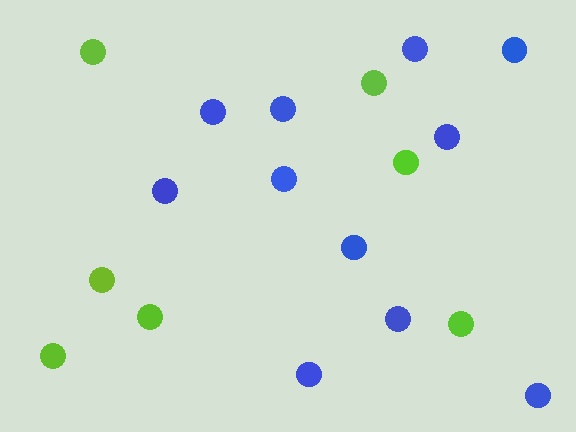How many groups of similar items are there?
There are 2 groups: one group of lime circles (7) and one group of blue circles (11).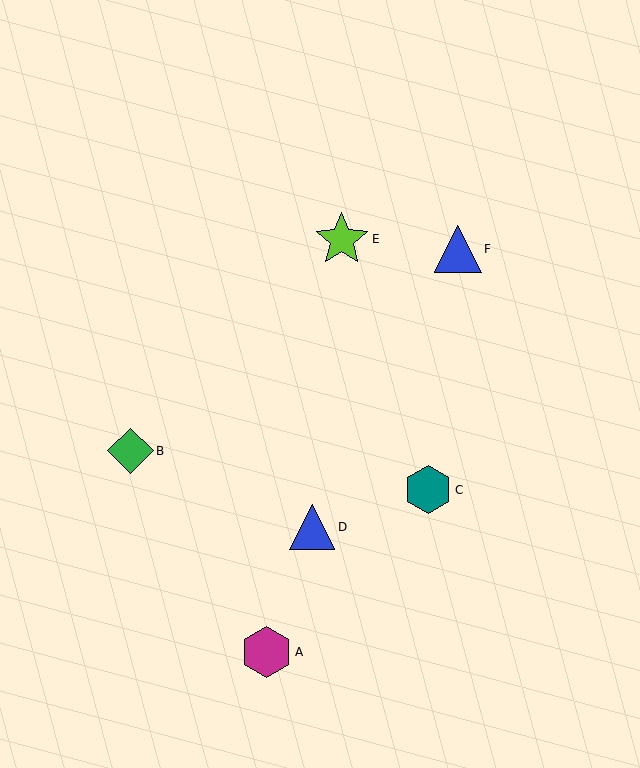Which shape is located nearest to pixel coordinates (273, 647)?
The magenta hexagon (labeled A) at (267, 652) is nearest to that location.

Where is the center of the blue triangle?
The center of the blue triangle is at (458, 249).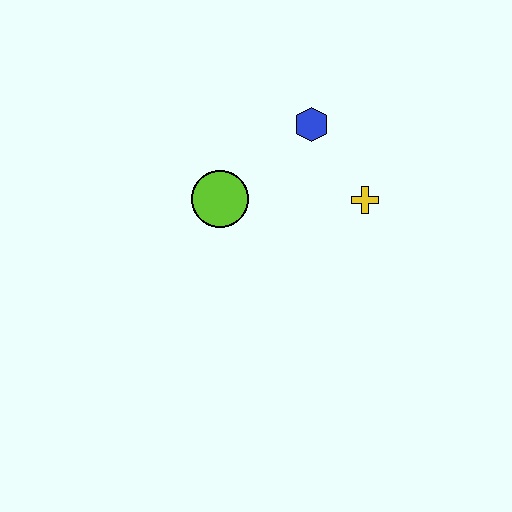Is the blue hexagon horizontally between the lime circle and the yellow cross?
Yes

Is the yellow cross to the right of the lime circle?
Yes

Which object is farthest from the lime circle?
The yellow cross is farthest from the lime circle.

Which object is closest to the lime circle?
The blue hexagon is closest to the lime circle.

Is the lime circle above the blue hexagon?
No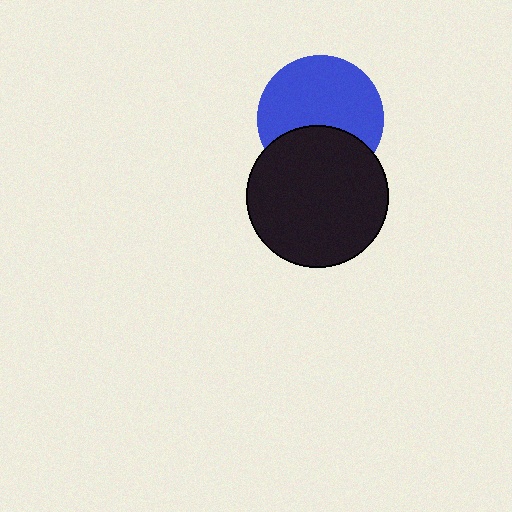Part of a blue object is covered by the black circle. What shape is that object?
It is a circle.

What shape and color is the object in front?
The object in front is a black circle.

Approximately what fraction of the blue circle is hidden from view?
Roughly 35% of the blue circle is hidden behind the black circle.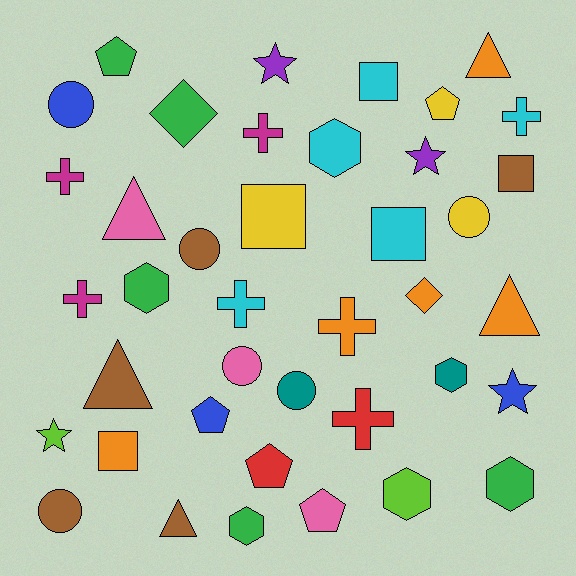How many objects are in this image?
There are 40 objects.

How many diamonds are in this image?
There are 2 diamonds.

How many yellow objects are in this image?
There are 3 yellow objects.